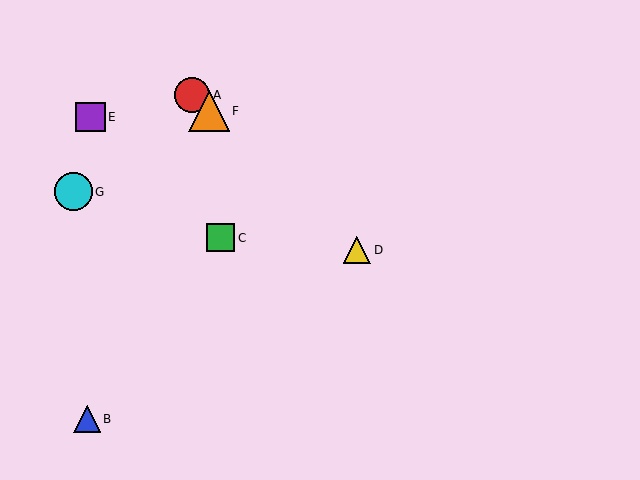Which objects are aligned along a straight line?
Objects A, D, F are aligned along a straight line.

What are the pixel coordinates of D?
Object D is at (357, 250).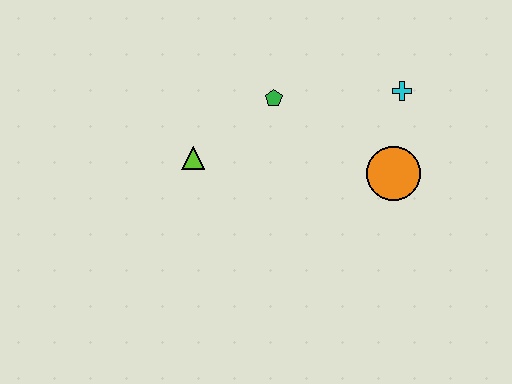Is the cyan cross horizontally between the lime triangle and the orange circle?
No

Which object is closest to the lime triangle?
The green pentagon is closest to the lime triangle.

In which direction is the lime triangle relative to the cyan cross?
The lime triangle is to the left of the cyan cross.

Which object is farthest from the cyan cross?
The lime triangle is farthest from the cyan cross.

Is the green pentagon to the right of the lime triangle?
Yes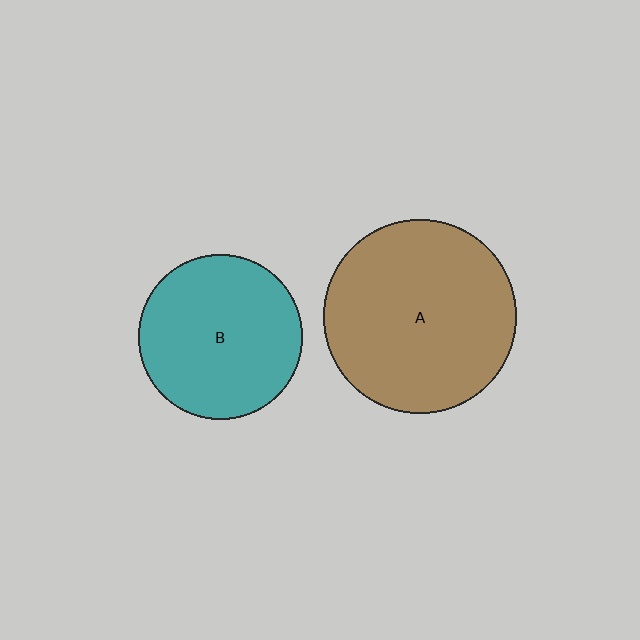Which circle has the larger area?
Circle A (brown).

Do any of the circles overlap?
No, none of the circles overlap.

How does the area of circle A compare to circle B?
Approximately 1.4 times.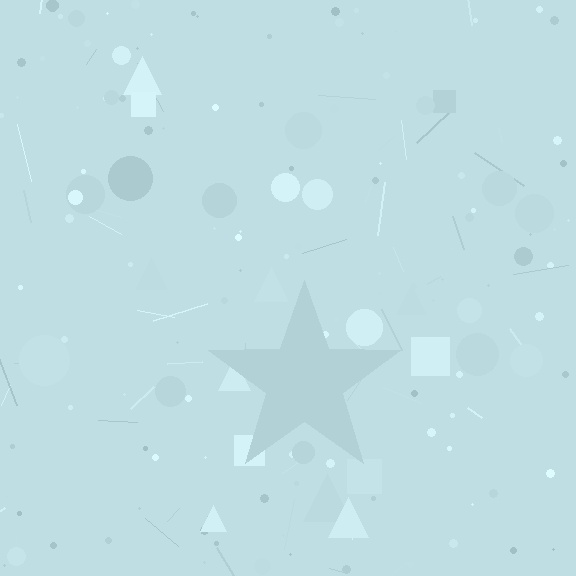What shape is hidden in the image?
A star is hidden in the image.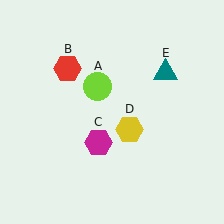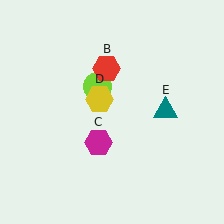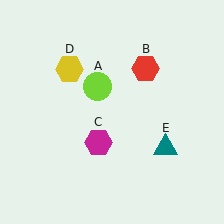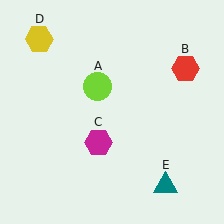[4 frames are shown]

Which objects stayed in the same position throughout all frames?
Lime circle (object A) and magenta hexagon (object C) remained stationary.